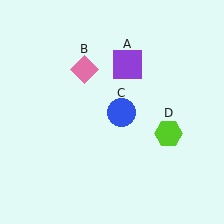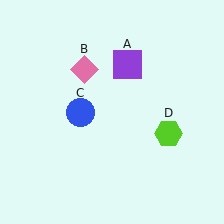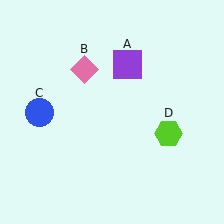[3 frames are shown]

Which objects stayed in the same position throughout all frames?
Purple square (object A) and pink diamond (object B) and lime hexagon (object D) remained stationary.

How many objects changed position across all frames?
1 object changed position: blue circle (object C).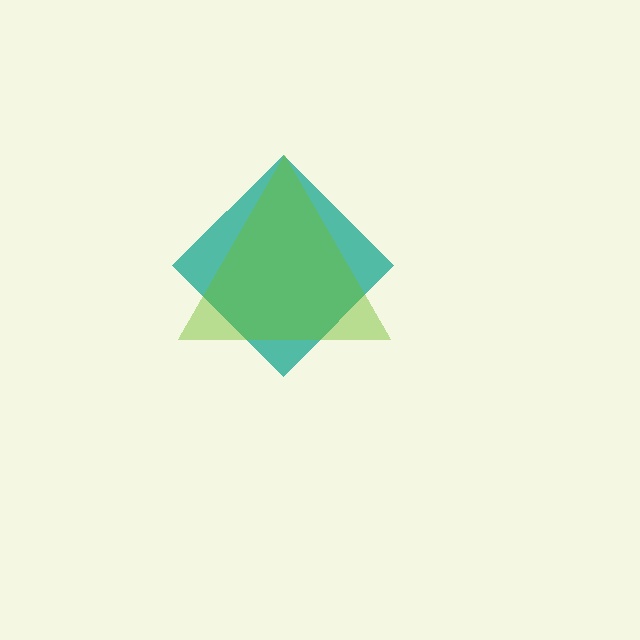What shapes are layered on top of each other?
The layered shapes are: a teal diamond, a lime triangle.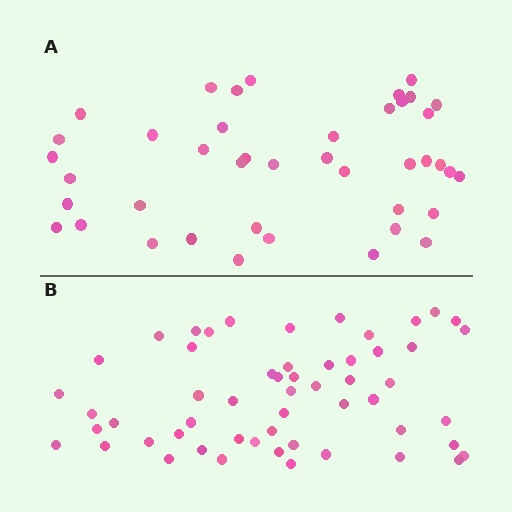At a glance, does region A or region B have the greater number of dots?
Region B (the bottom region) has more dots.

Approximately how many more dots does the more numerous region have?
Region B has approximately 15 more dots than region A.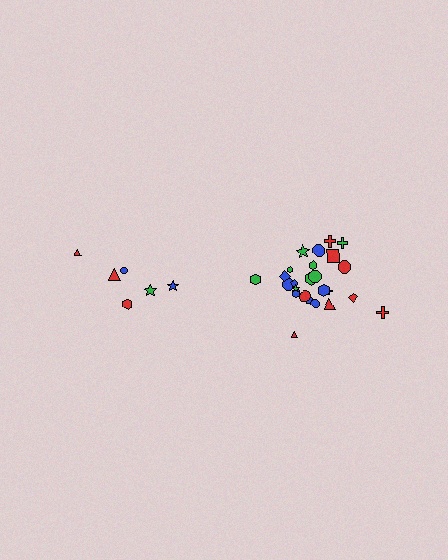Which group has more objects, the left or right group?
The right group.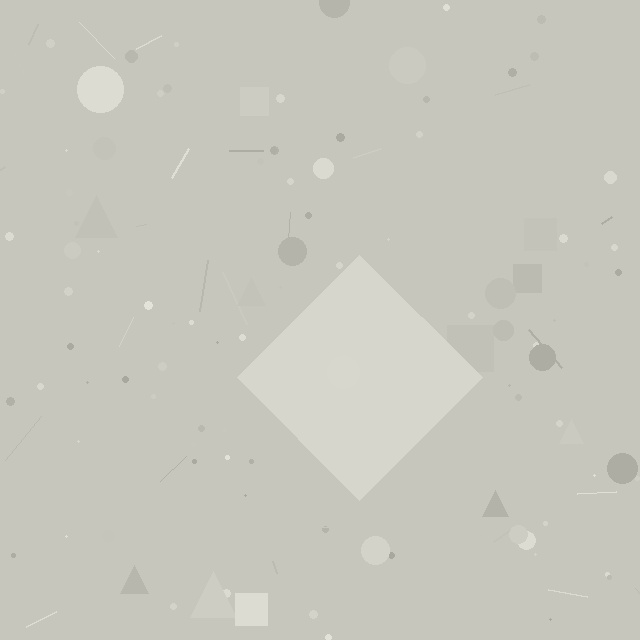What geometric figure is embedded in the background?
A diamond is embedded in the background.